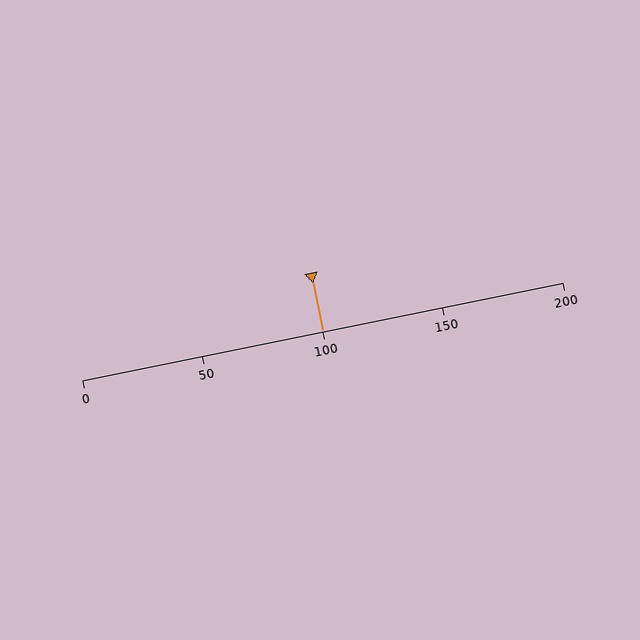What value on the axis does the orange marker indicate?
The marker indicates approximately 100.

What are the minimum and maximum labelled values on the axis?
The axis runs from 0 to 200.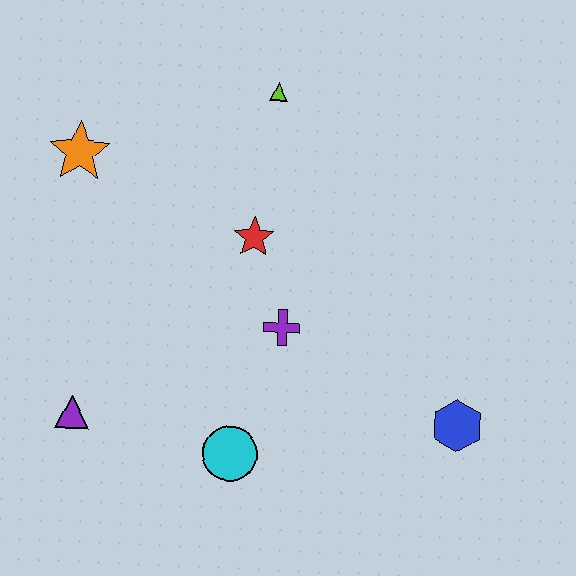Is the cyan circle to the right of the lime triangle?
No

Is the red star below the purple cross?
No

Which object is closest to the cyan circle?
The purple cross is closest to the cyan circle.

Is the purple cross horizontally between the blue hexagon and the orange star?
Yes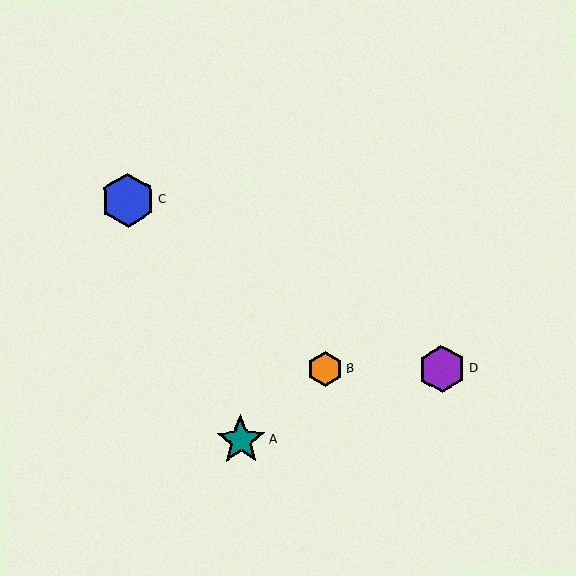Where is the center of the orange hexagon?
The center of the orange hexagon is at (325, 369).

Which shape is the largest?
The blue hexagon (labeled C) is the largest.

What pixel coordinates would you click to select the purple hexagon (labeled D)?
Click at (442, 369) to select the purple hexagon D.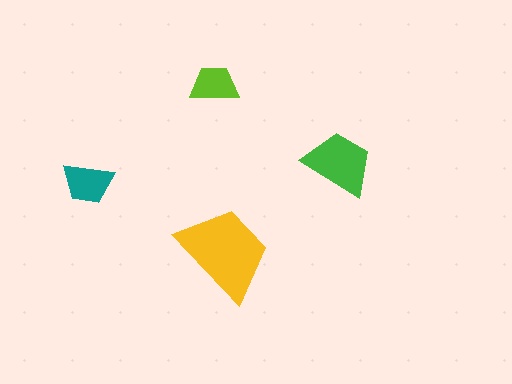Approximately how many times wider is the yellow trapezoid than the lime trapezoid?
About 2 times wider.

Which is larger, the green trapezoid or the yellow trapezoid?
The yellow one.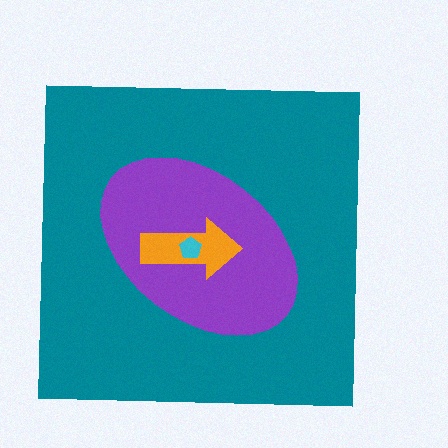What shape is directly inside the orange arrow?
The cyan pentagon.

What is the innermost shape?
The cyan pentagon.